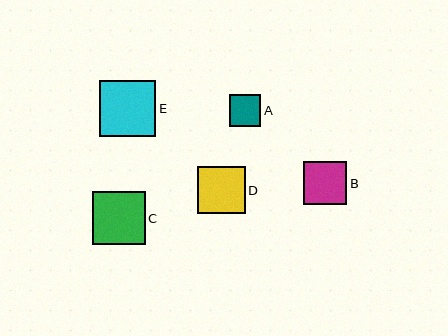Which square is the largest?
Square E is the largest with a size of approximately 56 pixels.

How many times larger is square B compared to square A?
Square B is approximately 1.4 times the size of square A.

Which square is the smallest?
Square A is the smallest with a size of approximately 32 pixels.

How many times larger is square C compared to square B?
Square C is approximately 1.2 times the size of square B.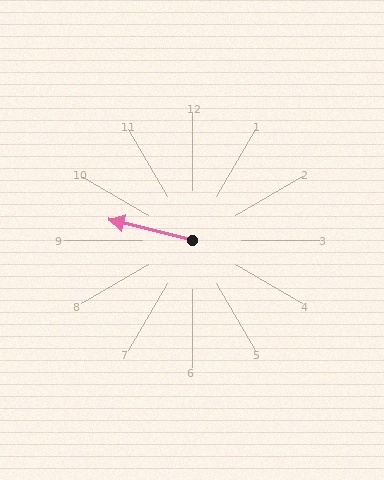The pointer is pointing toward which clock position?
Roughly 9 o'clock.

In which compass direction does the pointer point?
West.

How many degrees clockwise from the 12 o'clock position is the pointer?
Approximately 284 degrees.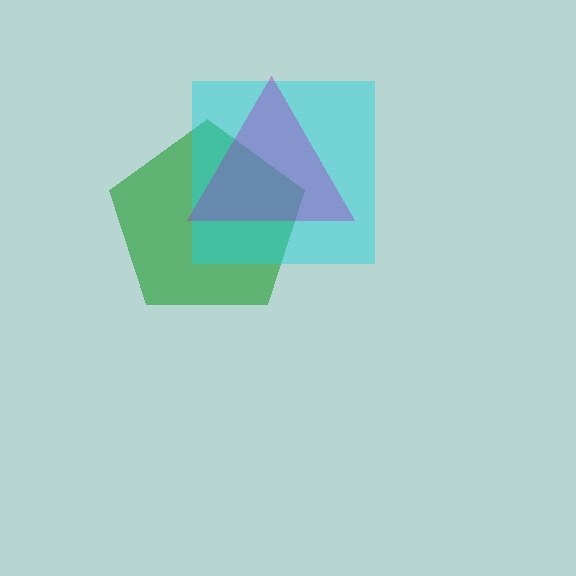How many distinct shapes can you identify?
There are 3 distinct shapes: a green pentagon, a cyan square, a purple triangle.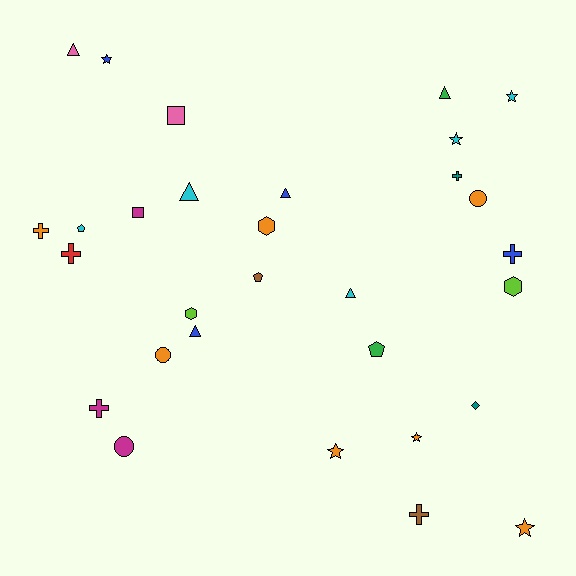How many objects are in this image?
There are 30 objects.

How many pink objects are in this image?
There are 2 pink objects.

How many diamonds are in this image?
There is 1 diamond.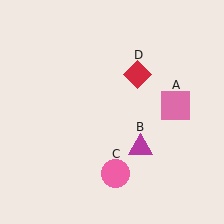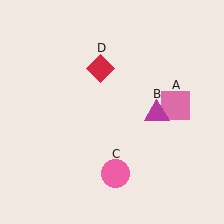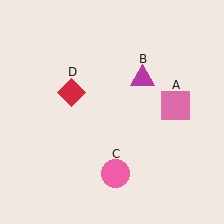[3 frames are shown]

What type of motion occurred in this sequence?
The magenta triangle (object B), red diamond (object D) rotated counterclockwise around the center of the scene.